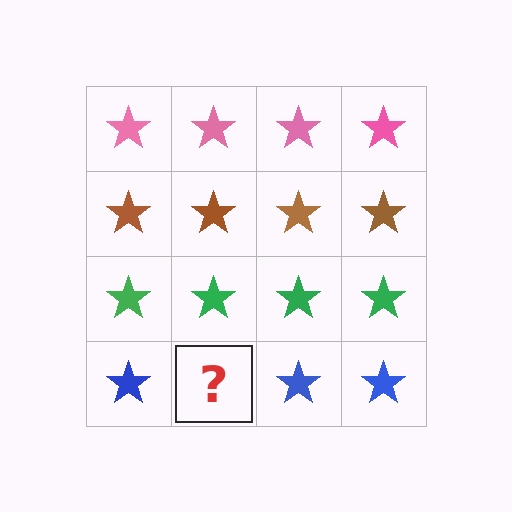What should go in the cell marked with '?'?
The missing cell should contain a blue star.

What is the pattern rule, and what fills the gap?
The rule is that each row has a consistent color. The gap should be filled with a blue star.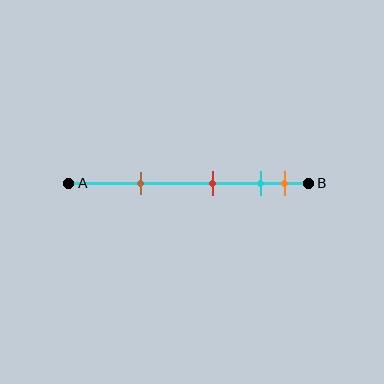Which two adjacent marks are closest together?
The cyan and orange marks are the closest adjacent pair.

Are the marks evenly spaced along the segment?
No, the marks are not evenly spaced.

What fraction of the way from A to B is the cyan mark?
The cyan mark is approximately 80% (0.8) of the way from A to B.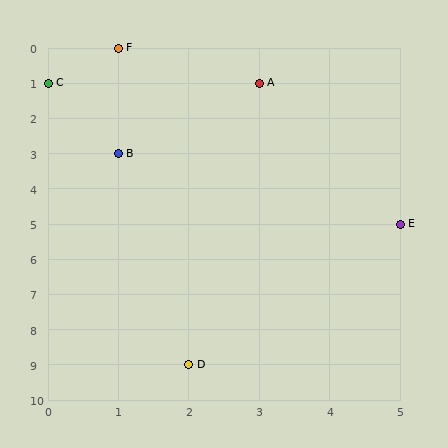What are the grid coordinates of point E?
Point E is at grid coordinates (5, 5).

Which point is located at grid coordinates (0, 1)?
Point C is at (0, 1).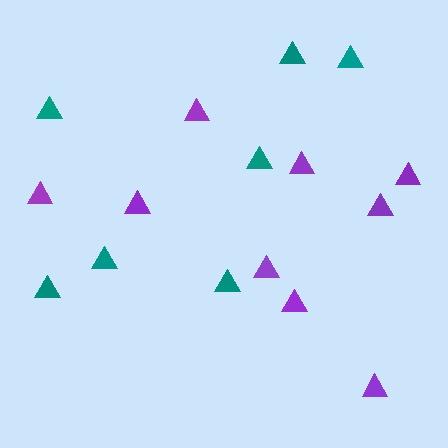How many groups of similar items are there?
There are 2 groups: one group of purple triangles (9) and one group of teal triangles (7).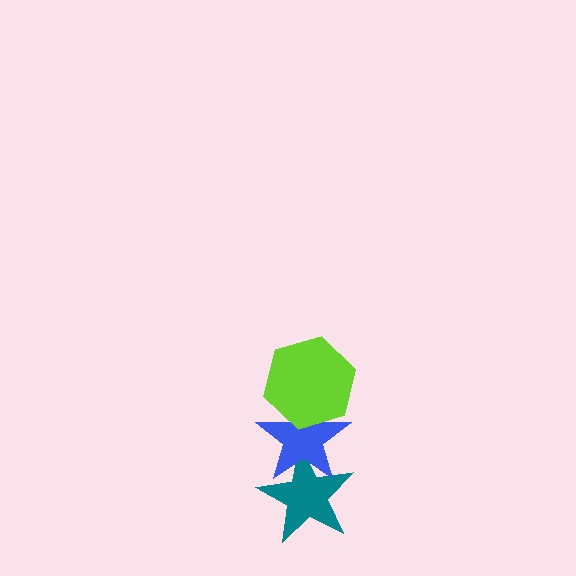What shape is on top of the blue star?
The lime hexagon is on top of the blue star.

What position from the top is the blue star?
The blue star is 2nd from the top.